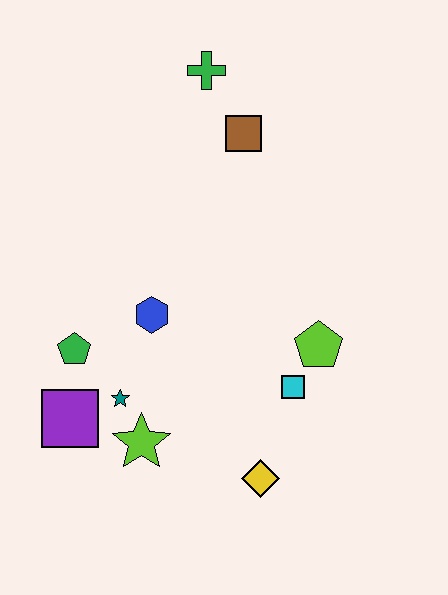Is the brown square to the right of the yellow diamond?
No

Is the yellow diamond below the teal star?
Yes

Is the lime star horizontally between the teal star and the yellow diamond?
Yes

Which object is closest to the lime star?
The teal star is closest to the lime star.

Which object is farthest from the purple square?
The green cross is farthest from the purple square.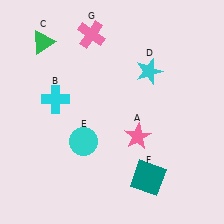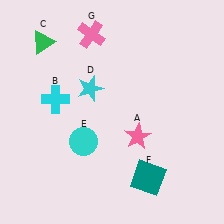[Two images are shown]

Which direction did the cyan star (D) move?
The cyan star (D) moved left.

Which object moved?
The cyan star (D) moved left.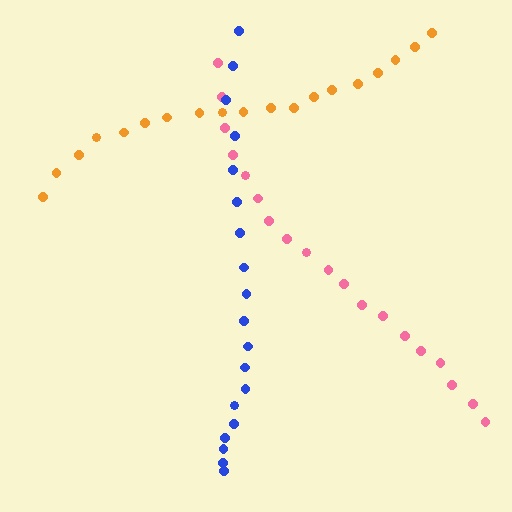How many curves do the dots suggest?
There are 3 distinct paths.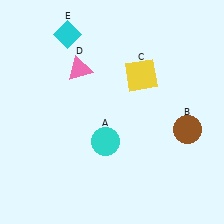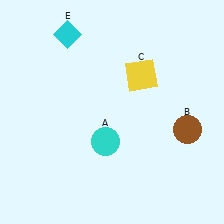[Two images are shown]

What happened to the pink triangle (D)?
The pink triangle (D) was removed in Image 2. It was in the top-left area of Image 1.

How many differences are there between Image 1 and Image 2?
There is 1 difference between the two images.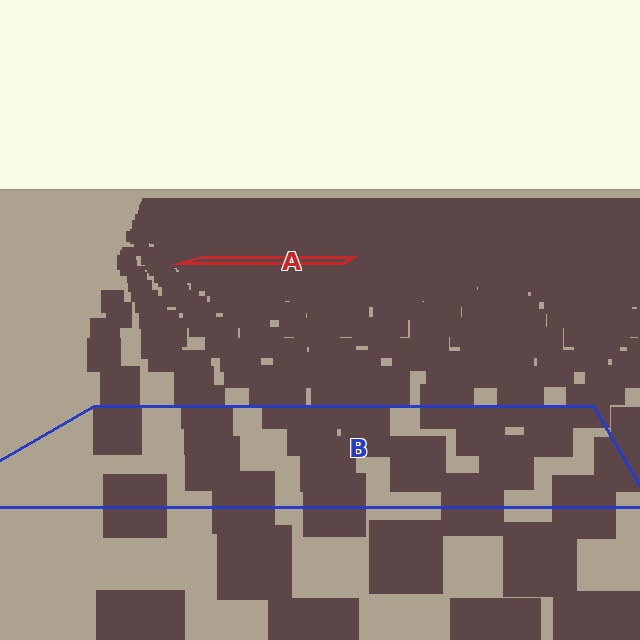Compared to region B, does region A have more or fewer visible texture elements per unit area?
Region A has more texture elements per unit area — they are packed more densely because it is farther away.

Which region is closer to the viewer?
Region B is closer. The texture elements there are larger and more spread out.